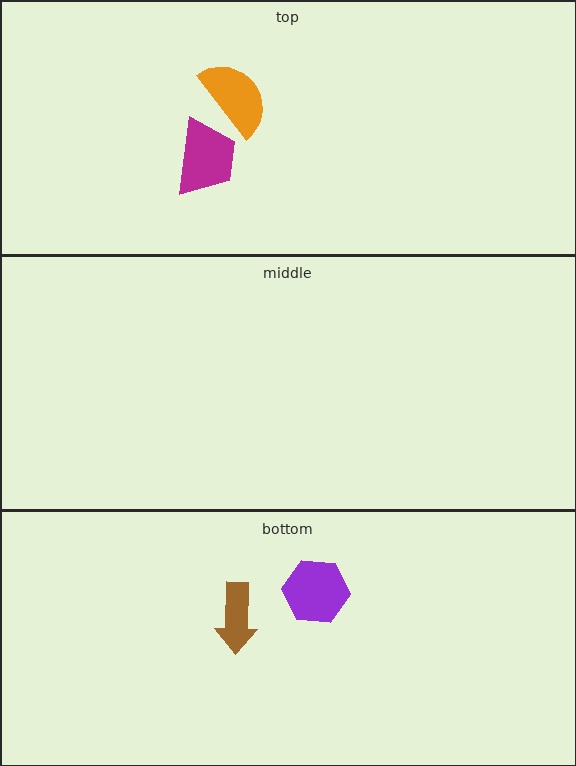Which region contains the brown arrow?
The bottom region.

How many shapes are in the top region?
2.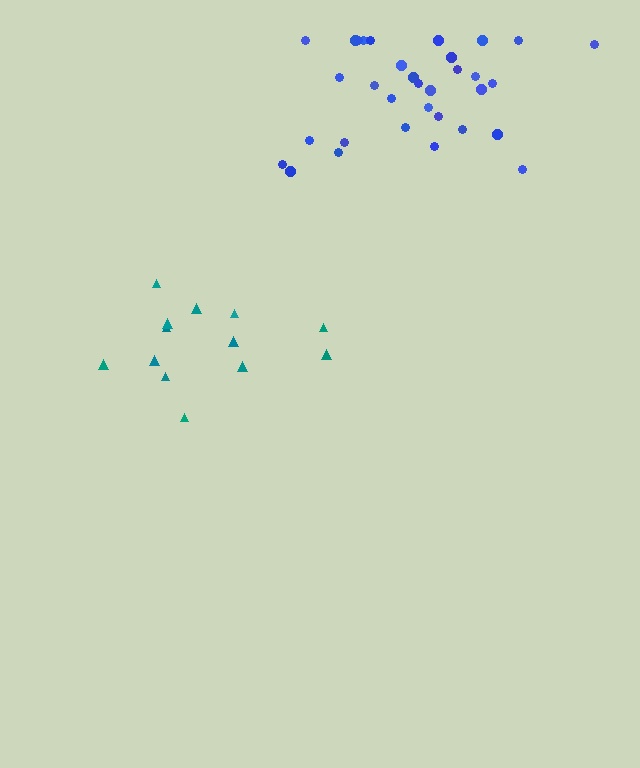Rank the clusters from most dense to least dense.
blue, teal.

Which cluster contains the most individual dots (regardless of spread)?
Blue (33).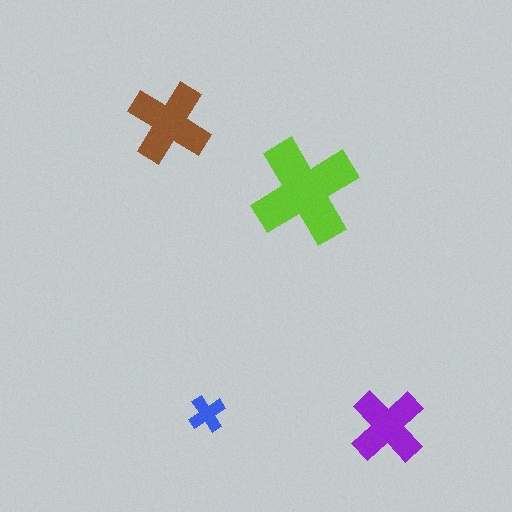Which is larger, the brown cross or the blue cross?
The brown one.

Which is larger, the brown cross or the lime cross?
The lime one.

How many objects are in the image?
There are 4 objects in the image.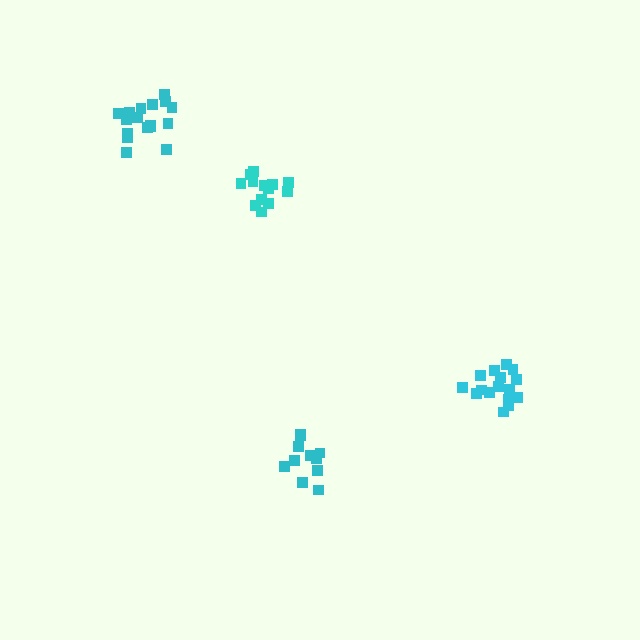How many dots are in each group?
Group 1: 13 dots, Group 2: 17 dots, Group 3: 16 dots, Group 4: 11 dots (57 total).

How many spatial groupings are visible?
There are 4 spatial groupings.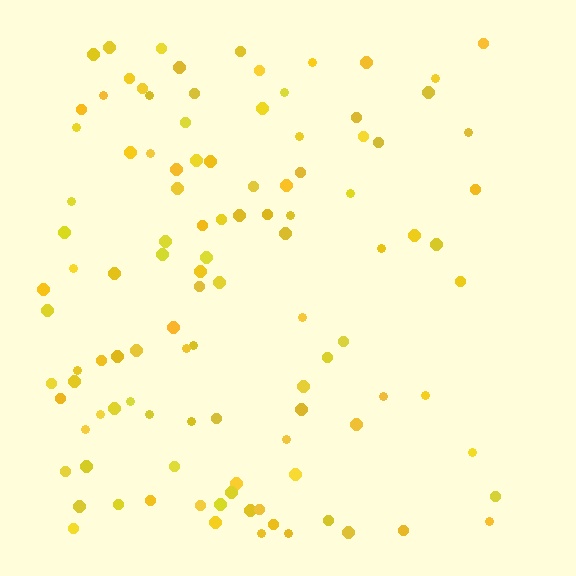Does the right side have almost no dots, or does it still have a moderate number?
Still a moderate number, just noticeably fewer than the left.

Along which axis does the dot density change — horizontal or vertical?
Horizontal.